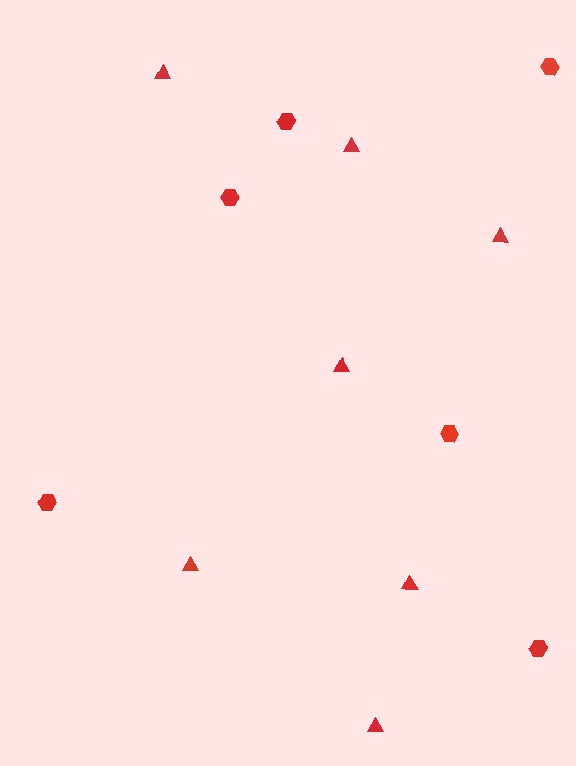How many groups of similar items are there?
There are 2 groups: one group of hexagons (6) and one group of triangles (7).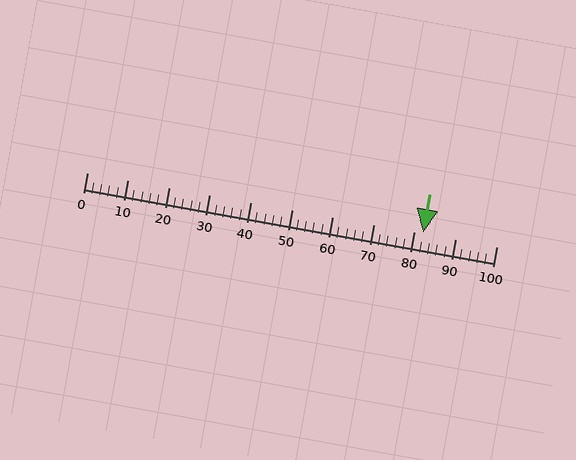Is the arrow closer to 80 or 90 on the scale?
The arrow is closer to 80.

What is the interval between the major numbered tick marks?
The major tick marks are spaced 10 units apart.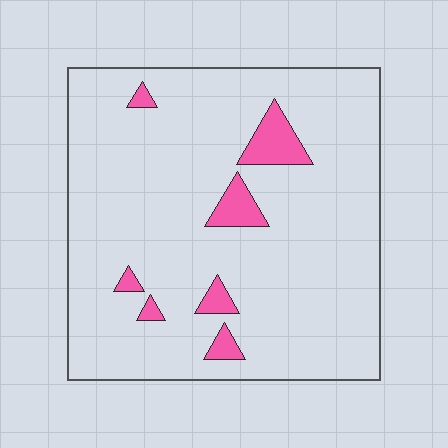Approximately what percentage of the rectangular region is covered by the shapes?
Approximately 10%.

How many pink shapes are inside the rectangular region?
7.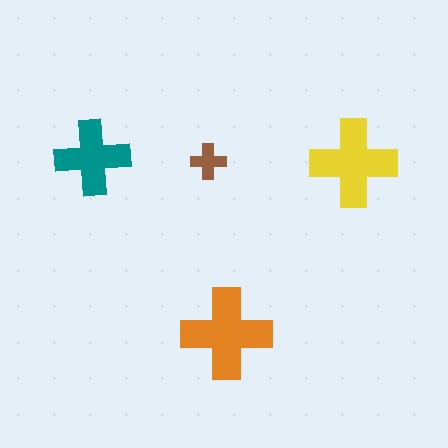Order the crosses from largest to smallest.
the orange one, the yellow one, the teal one, the brown one.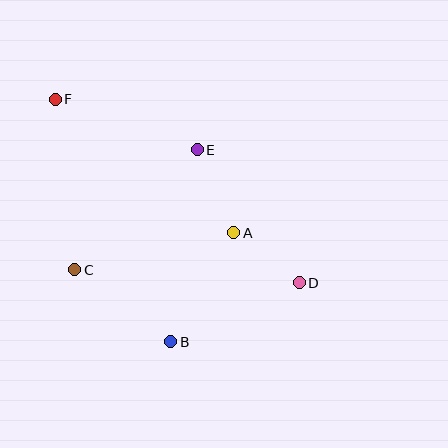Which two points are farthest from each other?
Points D and F are farthest from each other.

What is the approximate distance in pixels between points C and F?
The distance between C and F is approximately 171 pixels.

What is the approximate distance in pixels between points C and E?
The distance between C and E is approximately 172 pixels.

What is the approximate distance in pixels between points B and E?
The distance between B and E is approximately 194 pixels.